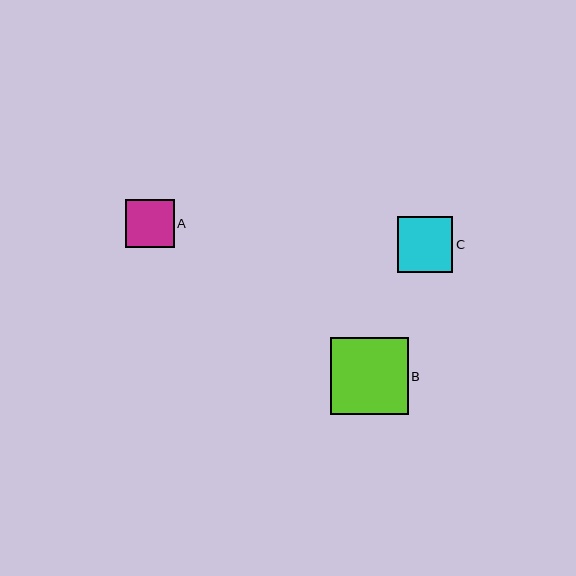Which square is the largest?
Square B is the largest with a size of approximately 78 pixels.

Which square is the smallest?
Square A is the smallest with a size of approximately 49 pixels.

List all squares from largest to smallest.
From largest to smallest: B, C, A.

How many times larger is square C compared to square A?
Square C is approximately 1.1 times the size of square A.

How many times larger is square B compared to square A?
Square B is approximately 1.6 times the size of square A.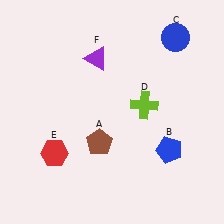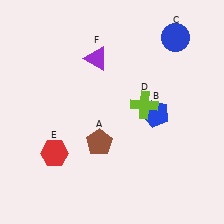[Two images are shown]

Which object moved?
The blue pentagon (B) moved up.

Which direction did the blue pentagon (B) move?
The blue pentagon (B) moved up.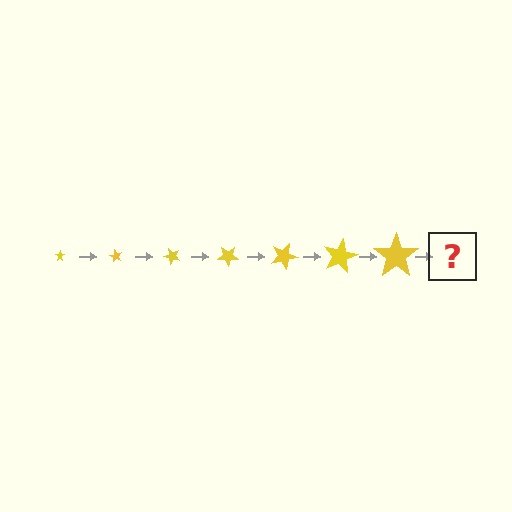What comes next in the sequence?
The next element should be a star, larger than the previous one and rotated 420 degrees from the start.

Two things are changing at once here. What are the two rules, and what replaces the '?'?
The two rules are that the star grows larger each step and it rotates 60 degrees each step. The '?' should be a star, larger than the previous one and rotated 420 degrees from the start.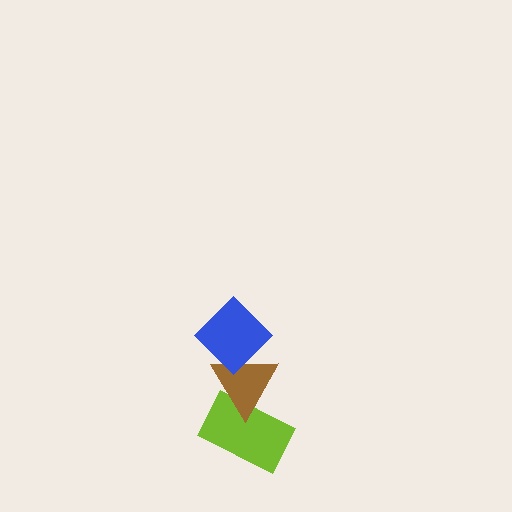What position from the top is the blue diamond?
The blue diamond is 1st from the top.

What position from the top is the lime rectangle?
The lime rectangle is 3rd from the top.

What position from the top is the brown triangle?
The brown triangle is 2nd from the top.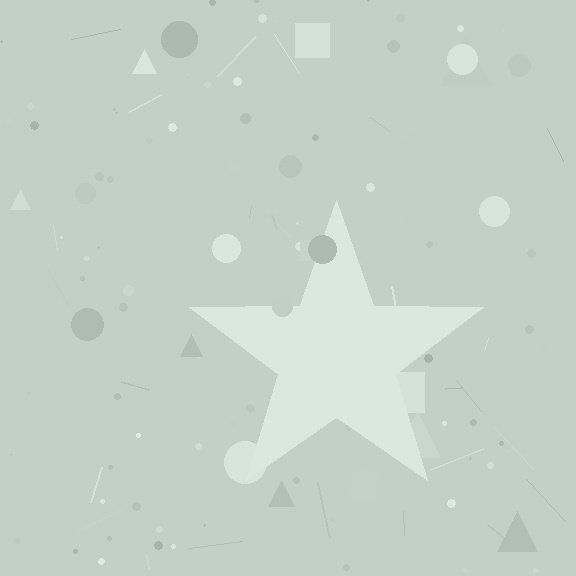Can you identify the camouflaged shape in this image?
The camouflaged shape is a star.